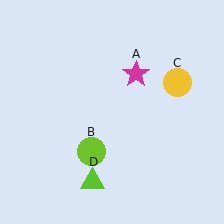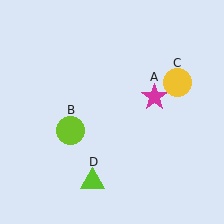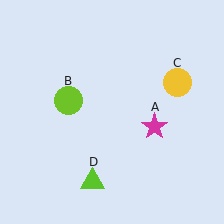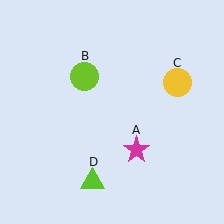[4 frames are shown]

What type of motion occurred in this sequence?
The magenta star (object A), lime circle (object B) rotated clockwise around the center of the scene.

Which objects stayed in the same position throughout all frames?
Yellow circle (object C) and lime triangle (object D) remained stationary.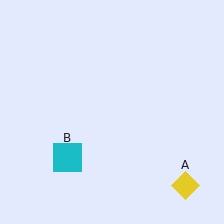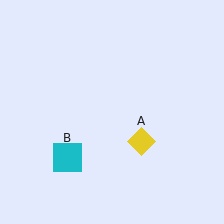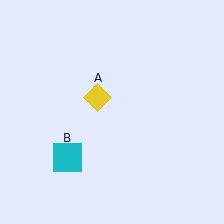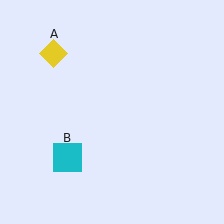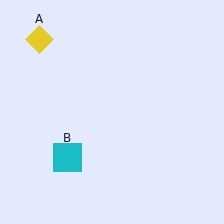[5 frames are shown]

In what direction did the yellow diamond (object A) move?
The yellow diamond (object A) moved up and to the left.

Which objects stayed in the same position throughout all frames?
Cyan square (object B) remained stationary.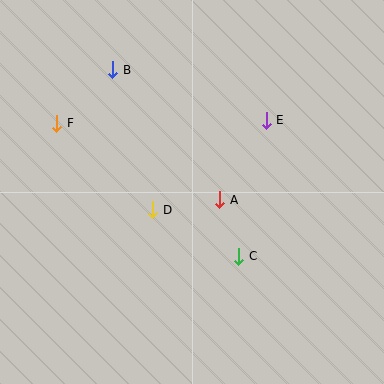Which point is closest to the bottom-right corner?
Point C is closest to the bottom-right corner.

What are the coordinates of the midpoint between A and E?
The midpoint between A and E is at (243, 160).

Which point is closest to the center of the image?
Point A at (220, 200) is closest to the center.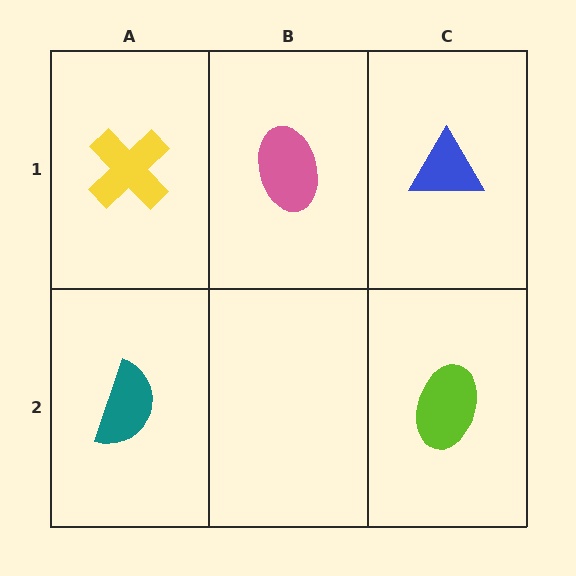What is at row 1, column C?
A blue triangle.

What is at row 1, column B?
A pink ellipse.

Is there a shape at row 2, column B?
No, that cell is empty.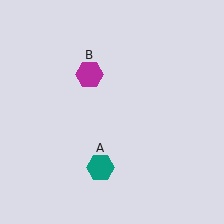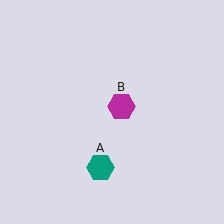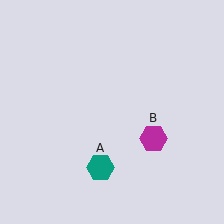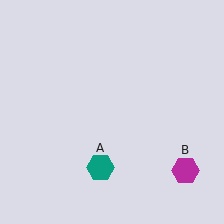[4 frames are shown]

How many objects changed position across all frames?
1 object changed position: magenta hexagon (object B).